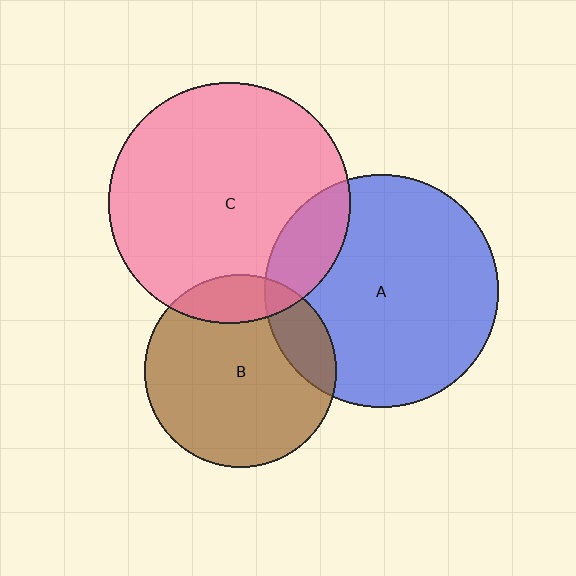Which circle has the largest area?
Circle C (pink).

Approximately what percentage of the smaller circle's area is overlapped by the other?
Approximately 15%.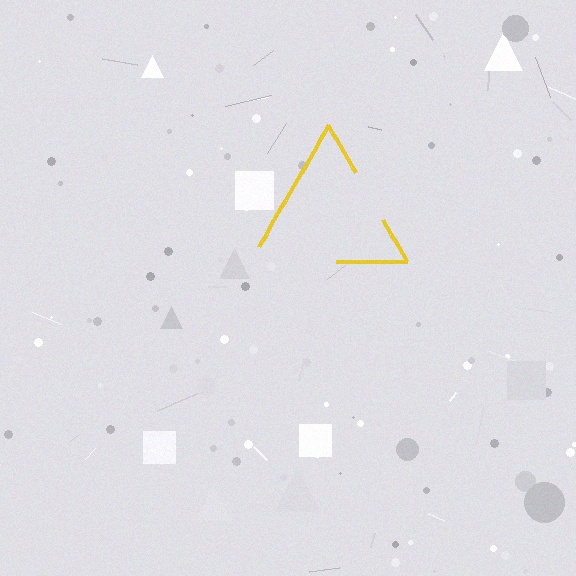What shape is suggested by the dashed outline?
The dashed outline suggests a triangle.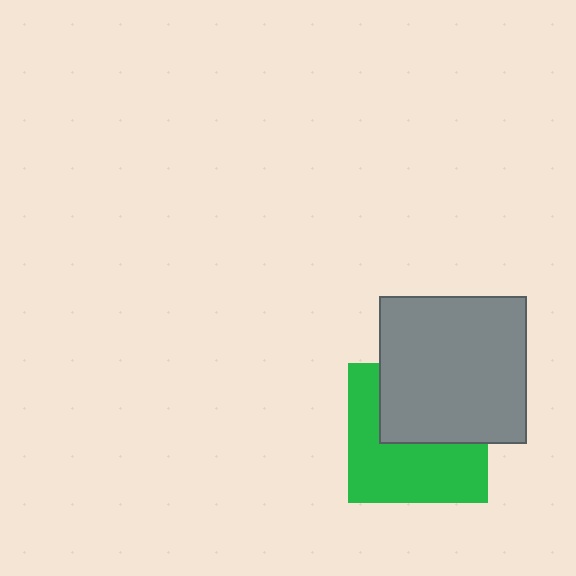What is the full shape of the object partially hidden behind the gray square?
The partially hidden object is a green square.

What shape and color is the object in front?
The object in front is a gray square.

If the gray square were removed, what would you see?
You would see the complete green square.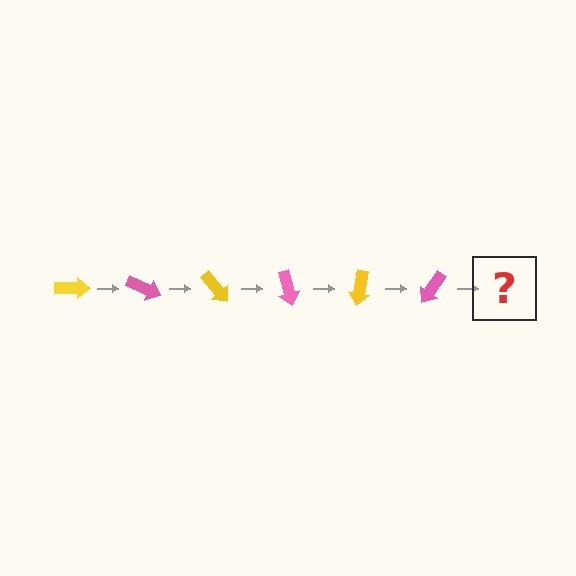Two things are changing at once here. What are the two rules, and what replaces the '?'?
The two rules are that it rotates 25 degrees each step and the color cycles through yellow and pink. The '?' should be a yellow arrow, rotated 150 degrees from the start.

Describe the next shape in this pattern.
It should be a yellow arrow, rotated 150 degrees from the start.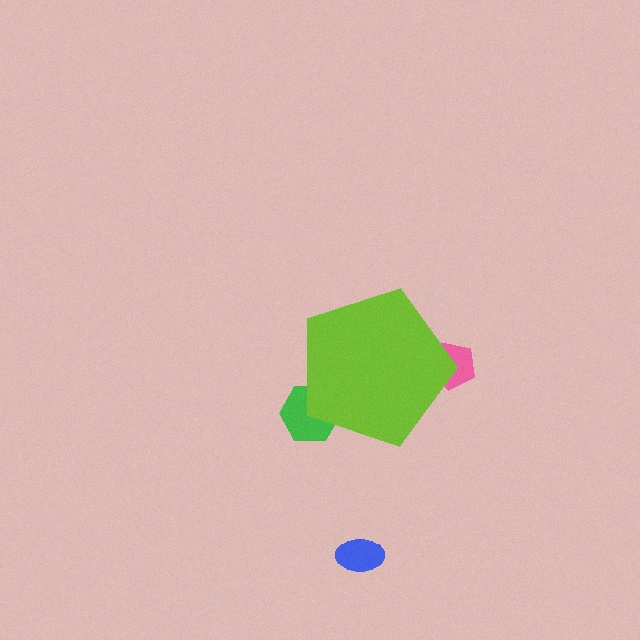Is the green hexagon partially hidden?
Yes, the green hexagon is partially hidden behind the lime pentagon.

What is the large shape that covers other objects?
A lime pentagon.